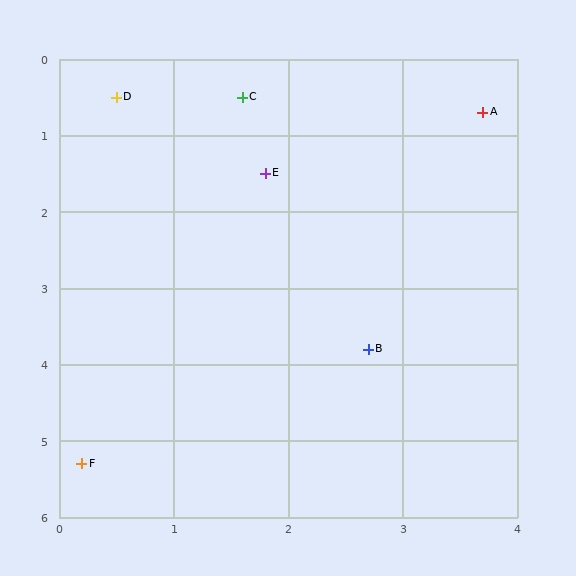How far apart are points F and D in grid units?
Points F and D are about 4.8 grid units apart.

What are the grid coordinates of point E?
Point E is at approximately (1.8, 1.5).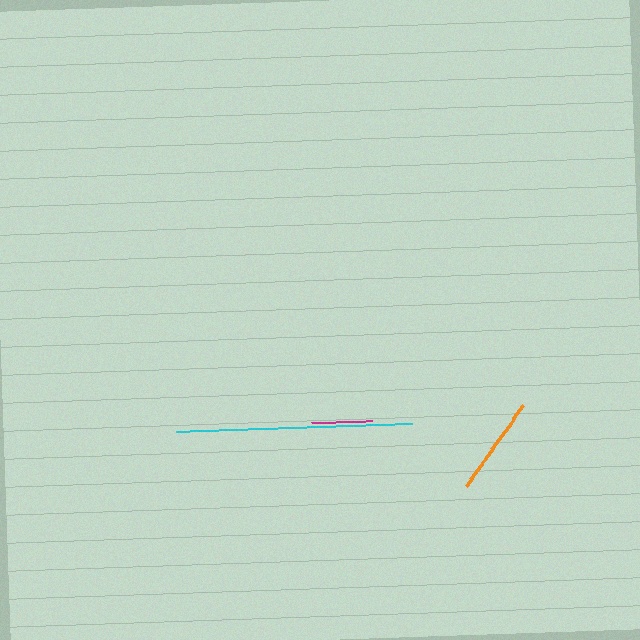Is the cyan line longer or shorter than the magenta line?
The cyan line is longer than the magenta line.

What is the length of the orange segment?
The orange segment is approximately 99 pixels long.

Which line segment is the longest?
The cyan line is the longest at approximately 236 pixels.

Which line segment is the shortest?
The magenta line is the shortest at approximately 61 pixels.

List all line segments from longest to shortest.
From longest to shortest: cyan, orange, magenta.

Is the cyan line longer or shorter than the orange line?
The cyan line is longer than the orange line.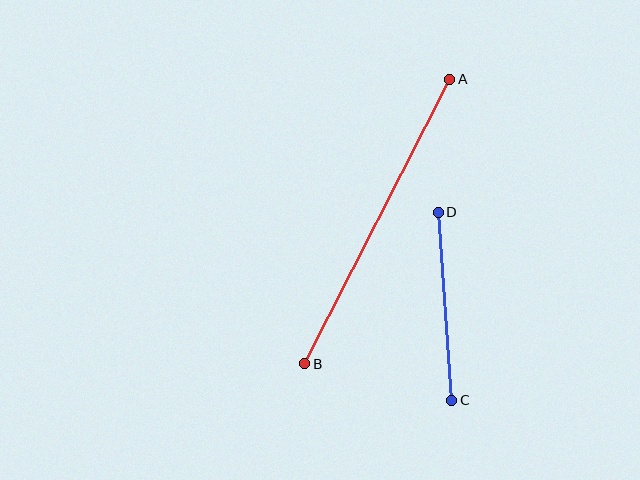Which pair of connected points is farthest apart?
Points A and B are farthest apart.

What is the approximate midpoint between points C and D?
The midpoint is at approximately (445, 306) pixels.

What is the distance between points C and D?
The distance is approximately 188 pixels.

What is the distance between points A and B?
The distance is approximately 319 pixels.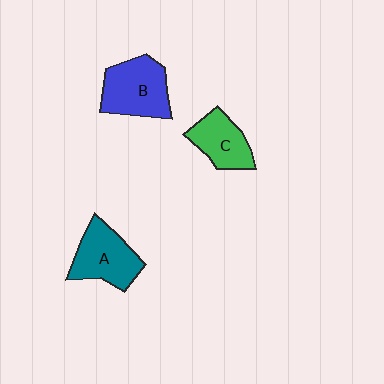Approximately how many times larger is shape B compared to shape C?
Approximately 1.4 times.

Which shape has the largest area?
Shape B (blue).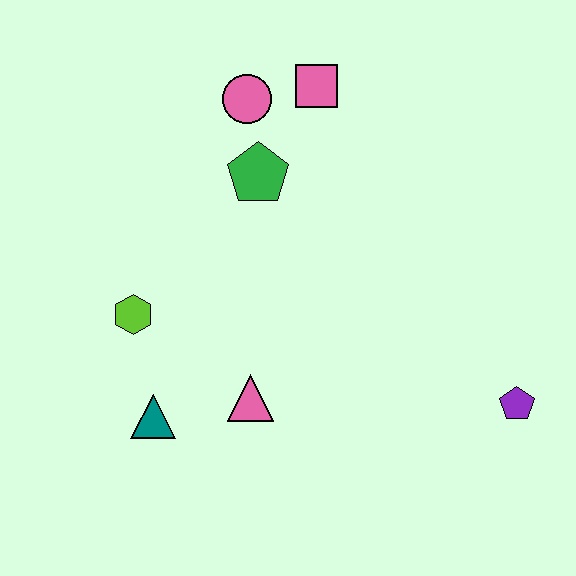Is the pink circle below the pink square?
Yes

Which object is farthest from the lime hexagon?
The purple pentagon is farthest from the lime hexagon.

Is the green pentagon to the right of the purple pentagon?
No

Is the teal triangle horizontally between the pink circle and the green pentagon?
No